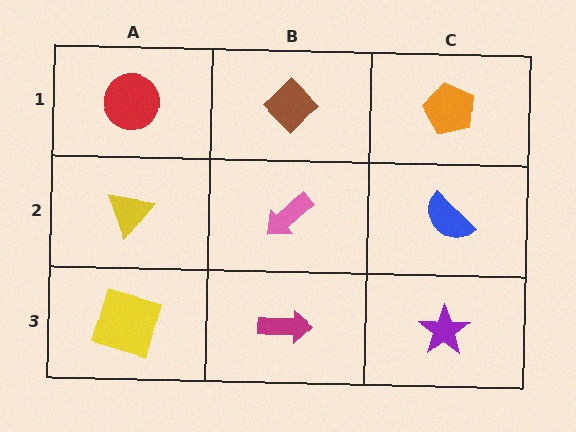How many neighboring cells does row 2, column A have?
3.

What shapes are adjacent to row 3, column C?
A blue semicircle (row 2, column C), a magenta arrow (row 3, column B).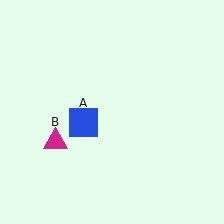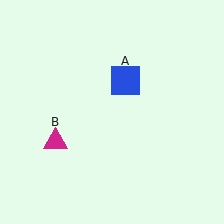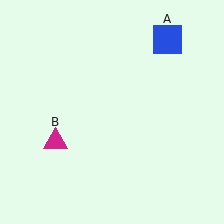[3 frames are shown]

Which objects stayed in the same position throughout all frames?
Magenta triangle (object B) remained stationary.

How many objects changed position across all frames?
1 object changed position: blue square (object A).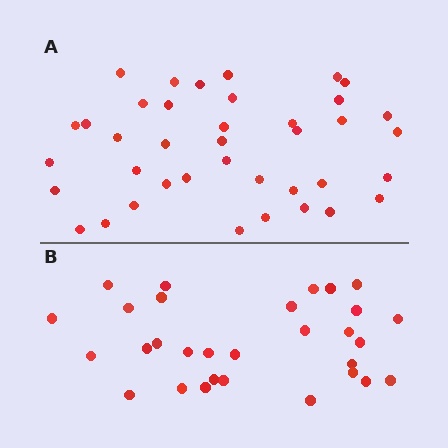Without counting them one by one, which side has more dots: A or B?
Region A (the top region) has more dots.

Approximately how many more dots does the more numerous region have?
Region A has roughly 8 or so more dots than region B.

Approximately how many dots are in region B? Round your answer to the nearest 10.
About 30 dots.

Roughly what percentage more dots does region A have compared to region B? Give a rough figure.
About 30% more.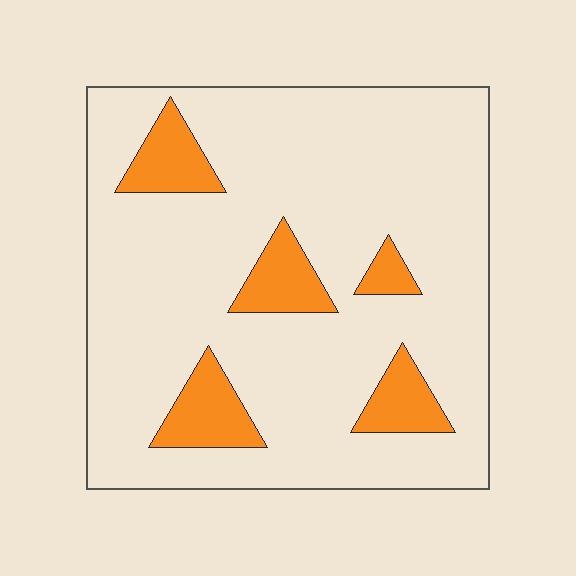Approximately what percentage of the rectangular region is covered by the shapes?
Approximately 15%.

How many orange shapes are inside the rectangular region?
5.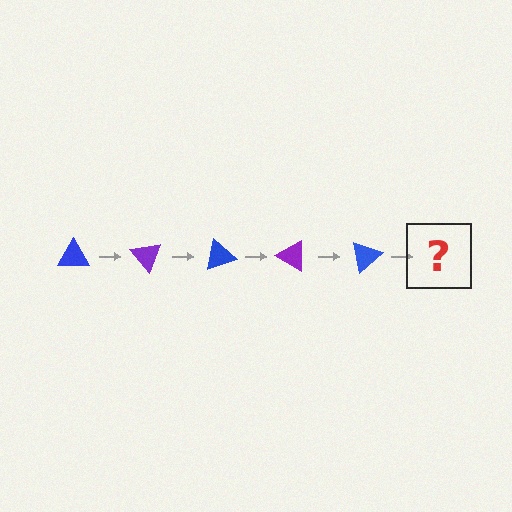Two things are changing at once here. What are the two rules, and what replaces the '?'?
The two rules are that it rotates 50 degrees each step and the color cycles through blue and purple. The '?' should be a purple triangle, rotated 250 degrees from the start.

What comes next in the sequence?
The next element should be a purple triangle, rotated 250 degrees from the start.